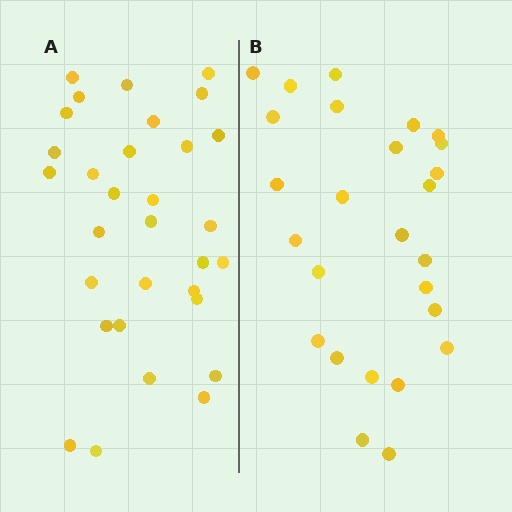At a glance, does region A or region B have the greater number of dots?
Region A (the left region) has more dots.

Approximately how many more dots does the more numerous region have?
Region A has about 5 more dots than region B.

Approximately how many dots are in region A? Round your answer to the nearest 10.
About 30 dots. (The exact count is 31, which rounds to 30.)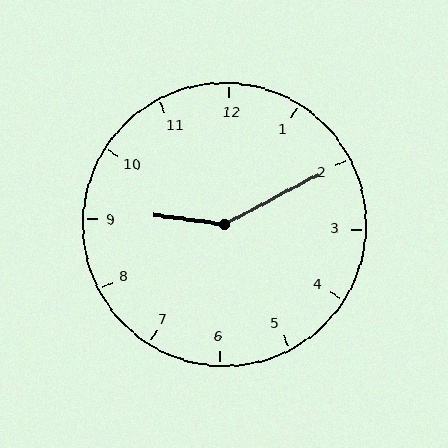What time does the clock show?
9:10.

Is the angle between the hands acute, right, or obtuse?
It is obtuse.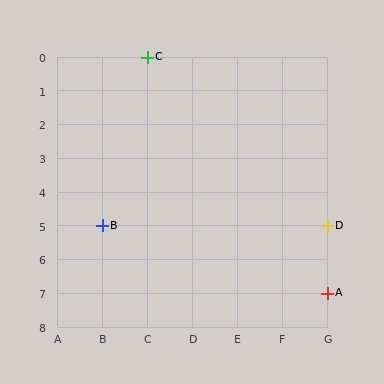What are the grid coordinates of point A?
Point A is at grid coordinates (G, 7).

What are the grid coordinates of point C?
Point C is at grid coordinates (C, 0).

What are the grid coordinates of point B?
Point B is at grid coordinates (B, 5).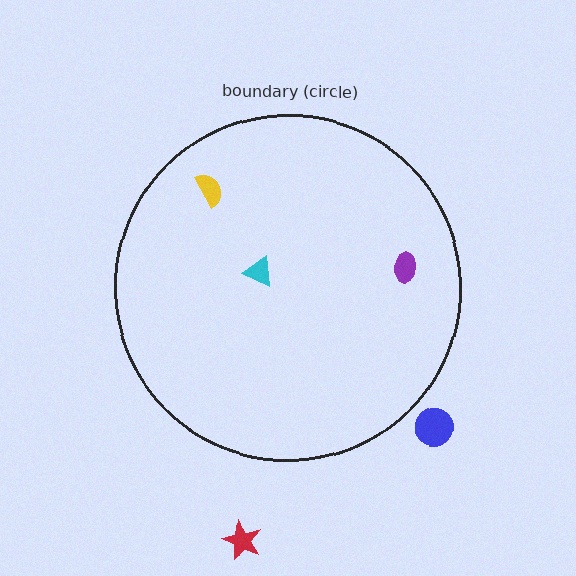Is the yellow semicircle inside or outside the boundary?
Inside.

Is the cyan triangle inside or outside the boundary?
Inside.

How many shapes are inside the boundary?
3 inside, 2 outside.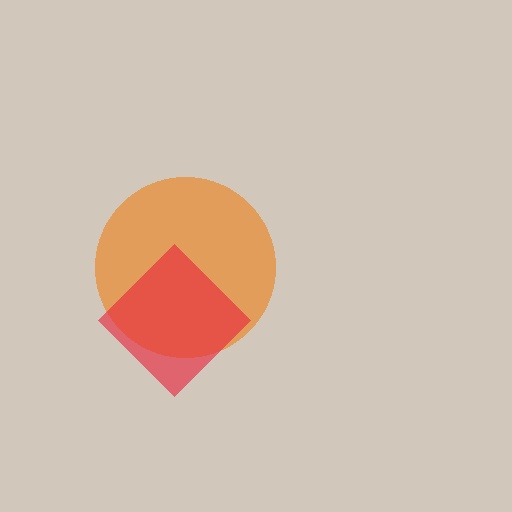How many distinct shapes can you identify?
There are 2 distinct shapes: an orange circle, a red diamond.